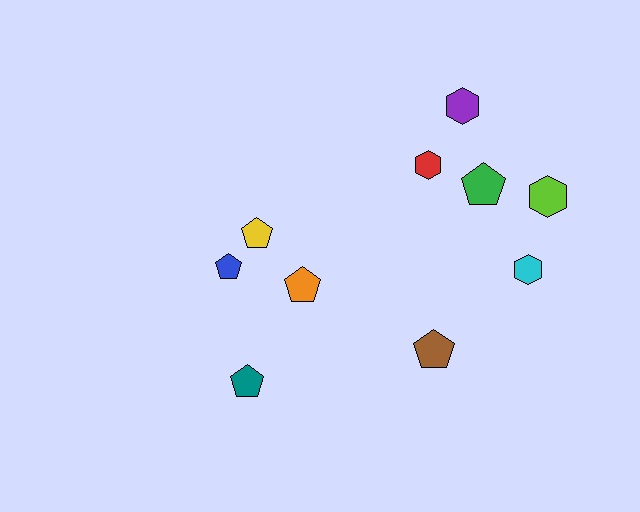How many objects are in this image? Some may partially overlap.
There are 10 objects.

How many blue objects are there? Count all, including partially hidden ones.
There is 1 blue object.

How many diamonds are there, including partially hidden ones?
There are no diamonds.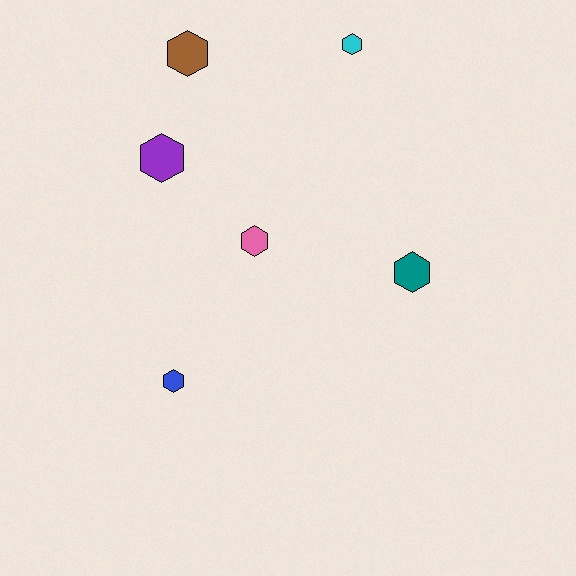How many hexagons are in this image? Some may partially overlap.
There are 6 hexagons.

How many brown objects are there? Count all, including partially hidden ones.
There is 1 brown object.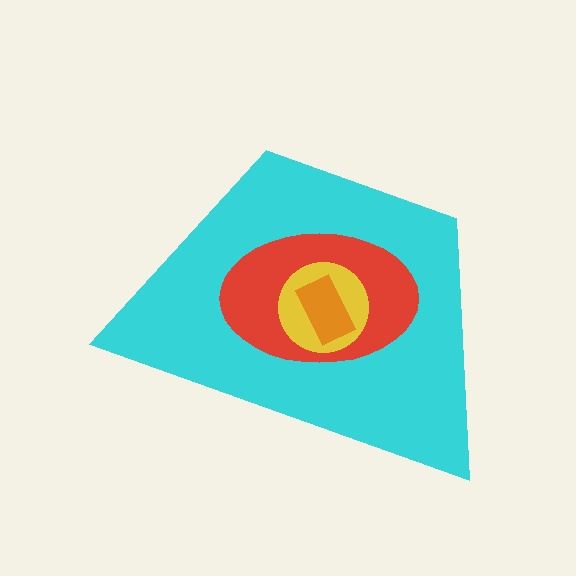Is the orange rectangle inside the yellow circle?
Yes.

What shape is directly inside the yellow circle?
The orange rectangle.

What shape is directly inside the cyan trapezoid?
The red ellipse.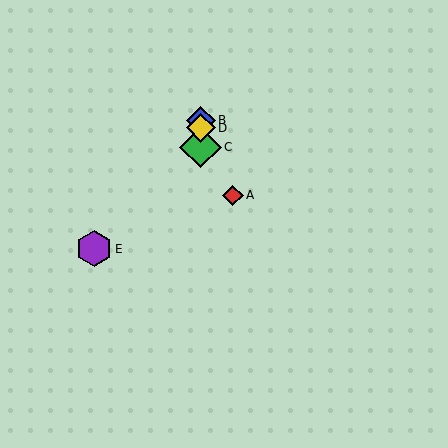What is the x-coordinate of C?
Object C is at x≈201.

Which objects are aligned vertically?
Objects B, C, D are aligned vertically.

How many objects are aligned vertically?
3 objects (B, C, D) are aligned vertically.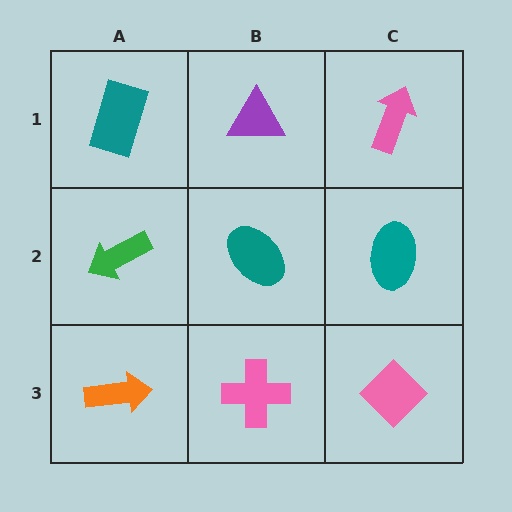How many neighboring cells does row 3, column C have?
2.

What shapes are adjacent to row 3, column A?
A green arrow (row 2, column A), a pink cross (row 3, column B).